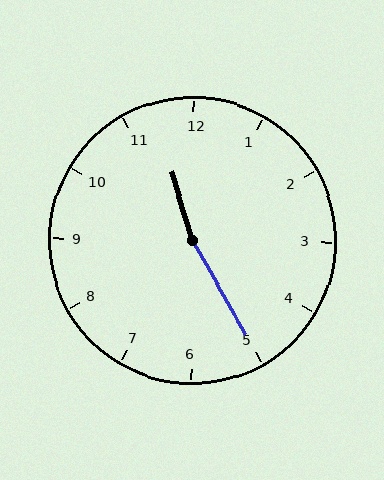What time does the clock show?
11:25.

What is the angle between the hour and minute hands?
Approximately 168 degrees.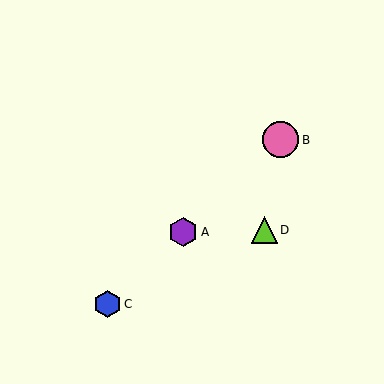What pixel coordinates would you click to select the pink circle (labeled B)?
Click at (281, 140) to select the pink circle B.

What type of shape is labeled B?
Shape B is a pink circle.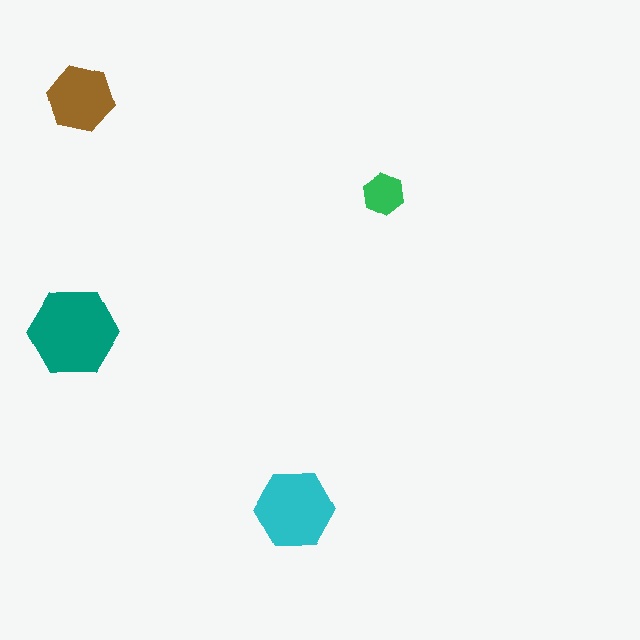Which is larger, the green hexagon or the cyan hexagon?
The cyan one.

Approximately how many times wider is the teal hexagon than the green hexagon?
About 2 times wider.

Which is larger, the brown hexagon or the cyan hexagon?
The cyan one.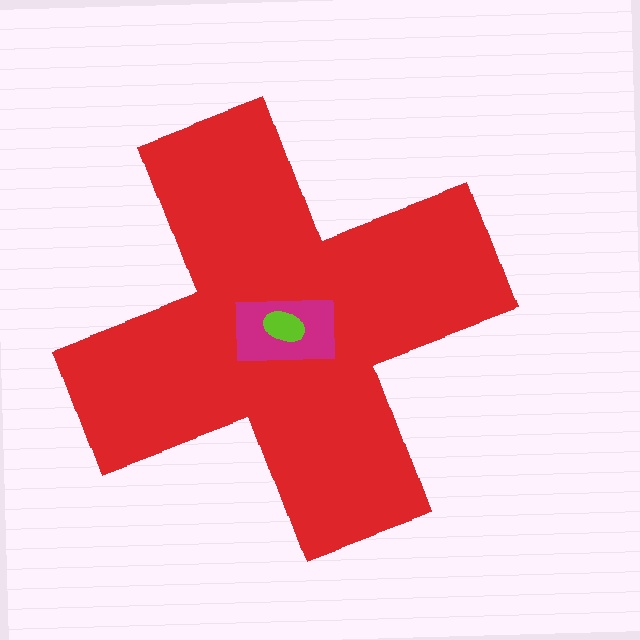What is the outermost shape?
The red cross.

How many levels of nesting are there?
3.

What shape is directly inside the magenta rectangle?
The lime ellipse.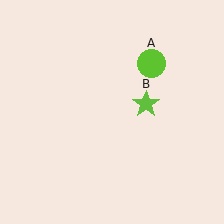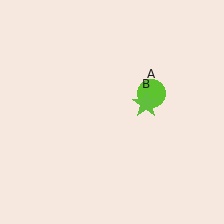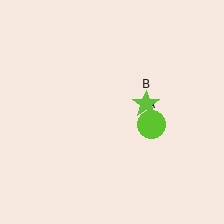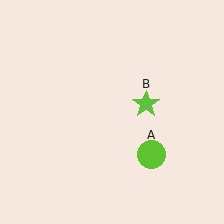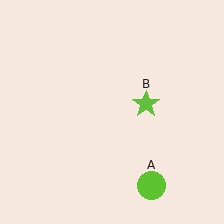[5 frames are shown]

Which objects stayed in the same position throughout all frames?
Lime star (object B) remained stationary.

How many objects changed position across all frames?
1 object changed position: lime circle (object A).